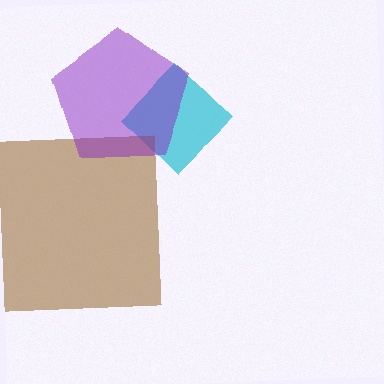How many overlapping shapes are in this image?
There are 3 overlapping shapes in the image.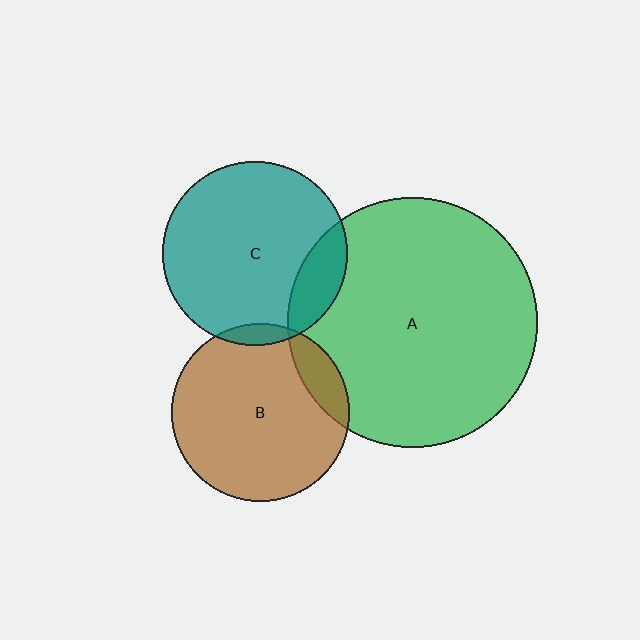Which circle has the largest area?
Circle A (green).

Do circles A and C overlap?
Yes.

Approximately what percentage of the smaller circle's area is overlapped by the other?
Approximately 15%.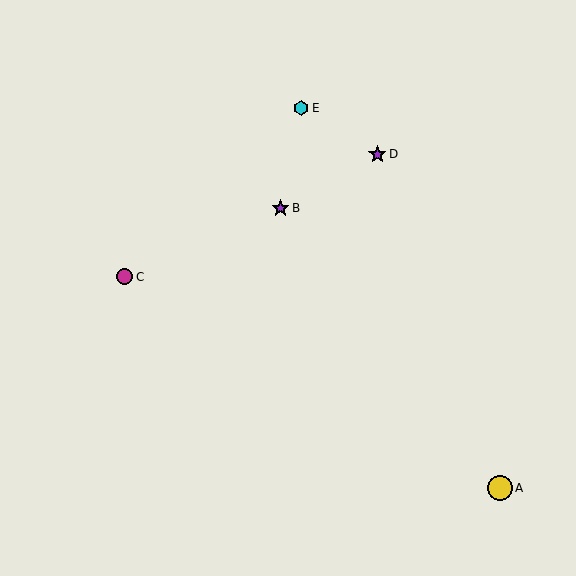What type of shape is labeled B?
Shape B is a purple star.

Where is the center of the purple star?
The center of the purple star is at (377, 154).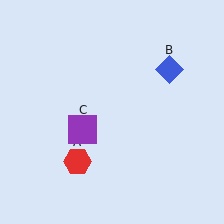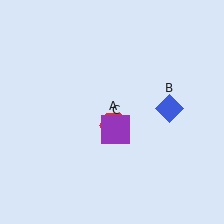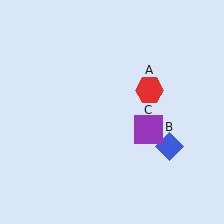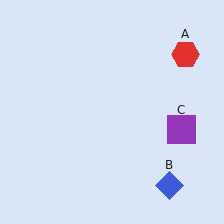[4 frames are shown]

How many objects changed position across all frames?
3 objects changed position: red hexagon (object A), blue diamond (object B), purple square (object C).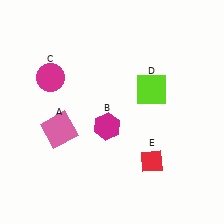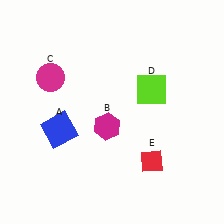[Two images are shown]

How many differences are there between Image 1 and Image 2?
There is 1 difference between the two images.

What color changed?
The square (A) changed from pink in Image 1 to blue in Image 2.